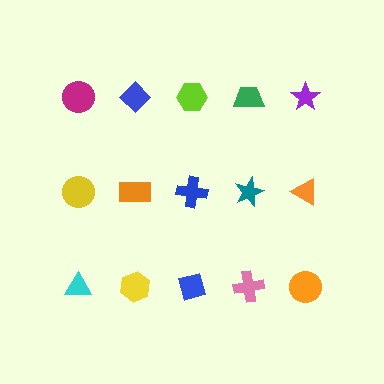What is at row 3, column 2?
A yellow hexagon.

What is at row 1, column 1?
A magenta circle.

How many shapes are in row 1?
5 shapes.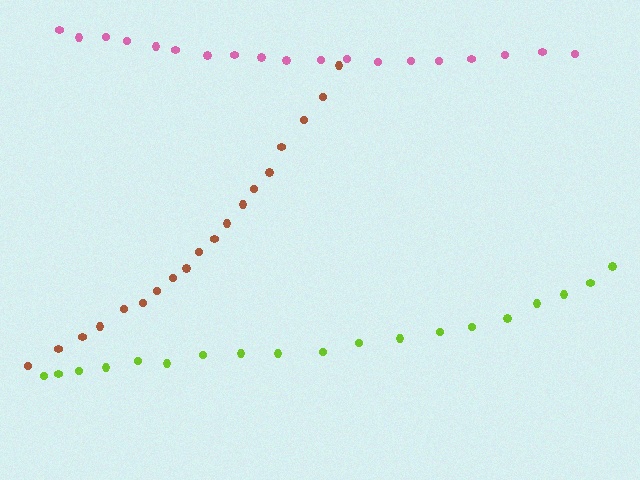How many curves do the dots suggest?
There are 3 distinct paths.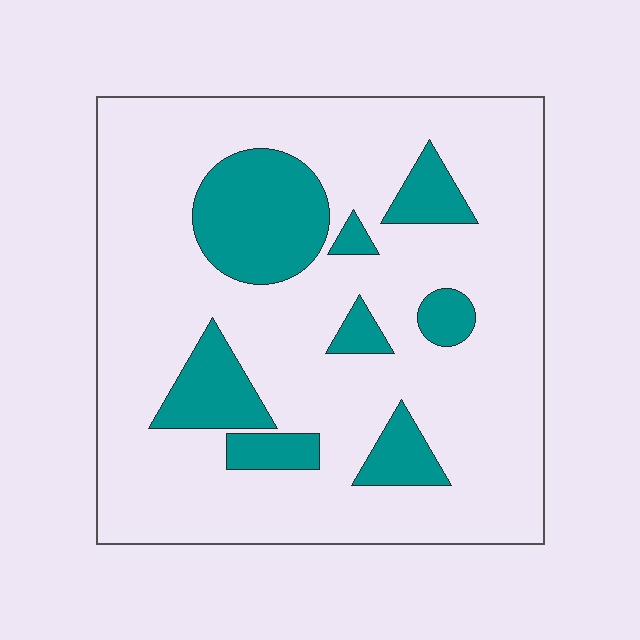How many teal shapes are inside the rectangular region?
8.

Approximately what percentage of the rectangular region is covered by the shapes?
Approximately 20%.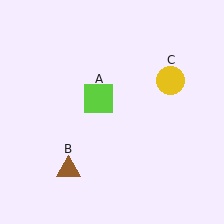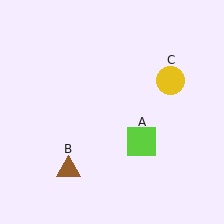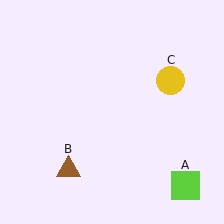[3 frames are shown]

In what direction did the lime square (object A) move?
The lime square (object A) moved down and to the right.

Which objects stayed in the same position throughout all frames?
Brown triangle (object B) and yellow circle (object C) remained stationary.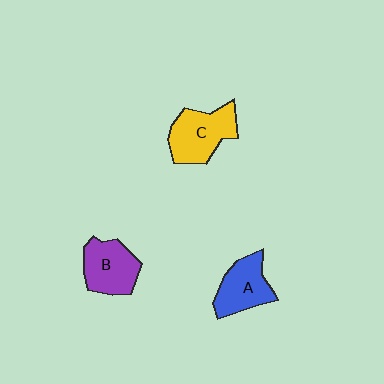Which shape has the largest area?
Shape C (yellow).